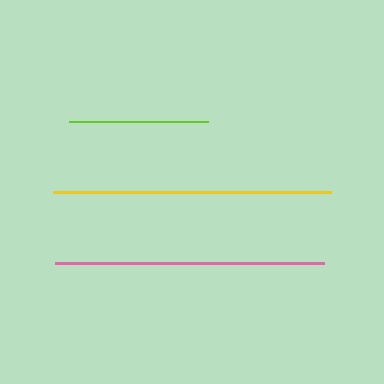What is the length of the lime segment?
The lime segment is approximately 138 pixels long.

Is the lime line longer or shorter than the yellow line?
The yellow line is longer than the lime line.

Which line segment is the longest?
The yellow line is the longest at approximately 278 pixels.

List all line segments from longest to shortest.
From longest to shortest: yellow, pink, lime.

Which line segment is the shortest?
The lime line is the shortest at approximately 138 pixels.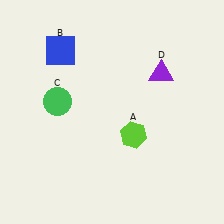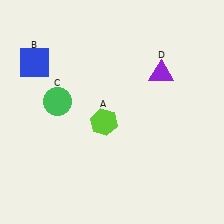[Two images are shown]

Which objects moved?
The objects that moved are: the lime hexagon (A), the blue square (B).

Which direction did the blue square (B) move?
The blue square (B) moved left.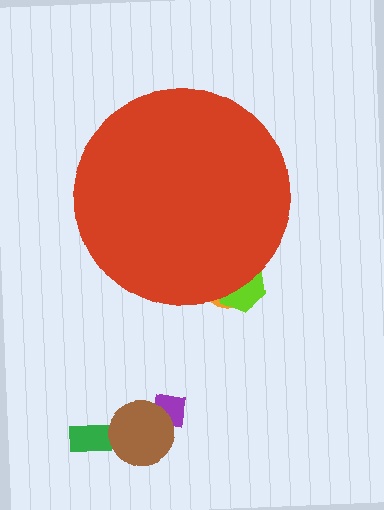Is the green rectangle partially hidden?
No, the green rectangle is fully visible.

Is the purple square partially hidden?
No, the purple square is fully visible.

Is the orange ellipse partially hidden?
Yes, the orange ellipse is partially hidden behind the red circle.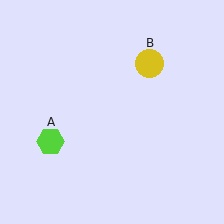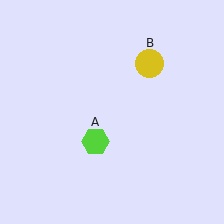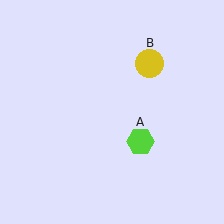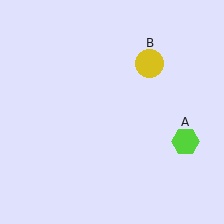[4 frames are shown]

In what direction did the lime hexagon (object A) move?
The lime hexagon (object A) moved right.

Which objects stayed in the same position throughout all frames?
Yellow circle (object B) remained stationary.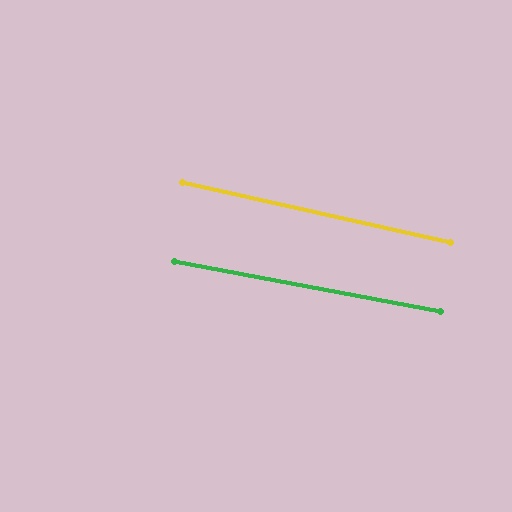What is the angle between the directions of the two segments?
Approximately 2 degrees.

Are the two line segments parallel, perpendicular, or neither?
Parallel — their directions differ by only 1.9°.